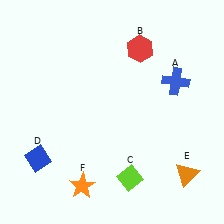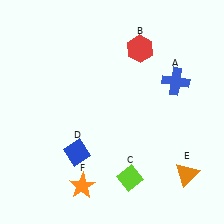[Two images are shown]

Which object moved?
The blue diamond (D) moved right.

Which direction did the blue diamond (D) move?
The blue diamond (D) moved right.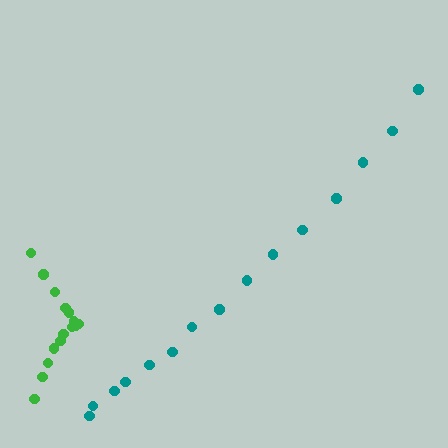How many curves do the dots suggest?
There are 2 distinct paths.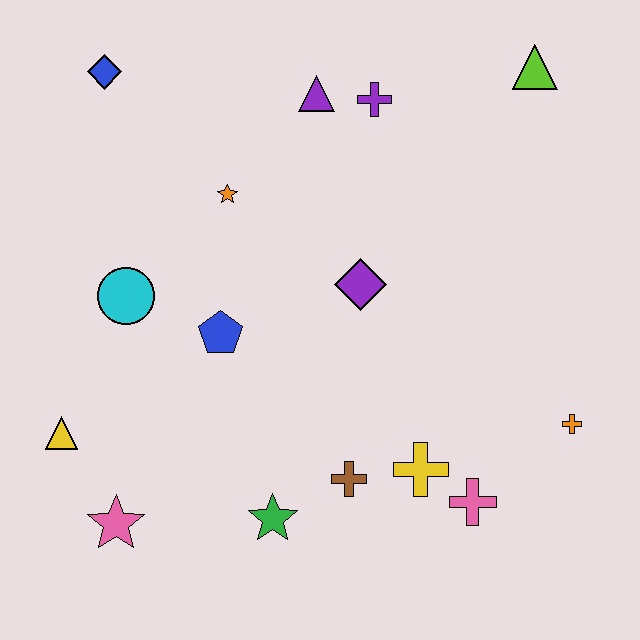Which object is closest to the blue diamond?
The orange star is closest to the blue diamond.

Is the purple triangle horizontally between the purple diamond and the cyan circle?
Yes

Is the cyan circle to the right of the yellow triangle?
Yes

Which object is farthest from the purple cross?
The pink star is farthest from the purple cross.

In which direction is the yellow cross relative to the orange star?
The yellow cross is below the orange star.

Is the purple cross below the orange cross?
No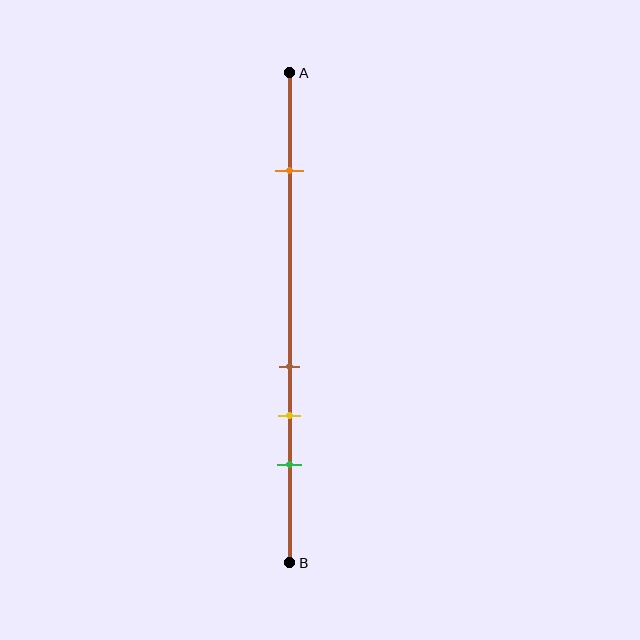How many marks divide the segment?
There are 4 marks dividing the segment.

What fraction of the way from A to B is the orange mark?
The orange mark is approximately 20% (0.2) of the way from A to B.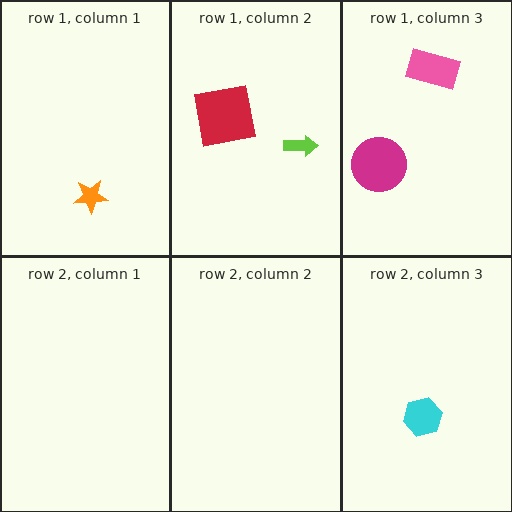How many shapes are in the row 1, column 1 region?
1.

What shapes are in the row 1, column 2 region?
The lime arrow, the red square.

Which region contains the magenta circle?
The row 1, column 3 region.